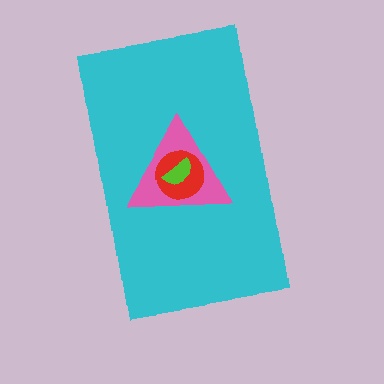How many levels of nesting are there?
4.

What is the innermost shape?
The lime semicircle.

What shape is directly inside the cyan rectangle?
The pink triangle.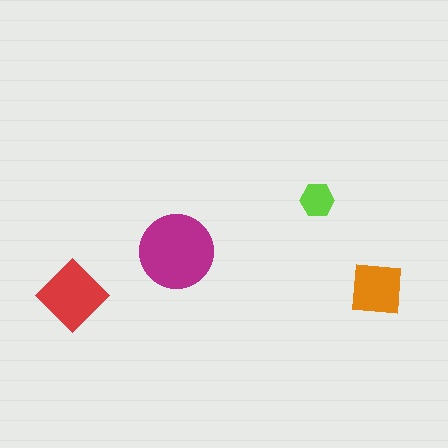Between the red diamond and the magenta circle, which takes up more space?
The magenta circle.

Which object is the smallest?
The lime hexagon.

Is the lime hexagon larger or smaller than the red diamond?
Smaller.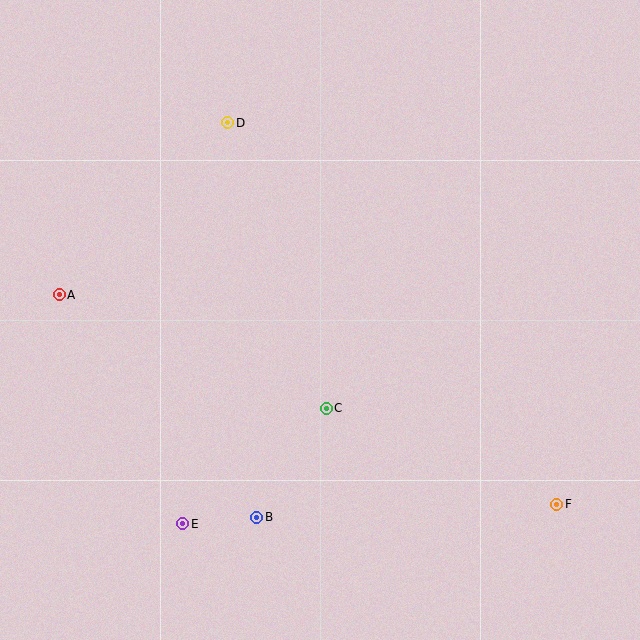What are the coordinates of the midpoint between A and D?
The midpoint between A and D is at (143, 209).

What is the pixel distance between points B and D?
The distance between B and D is 396 pixels.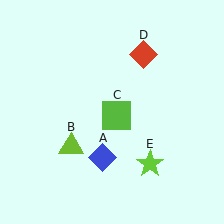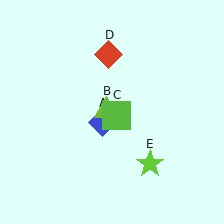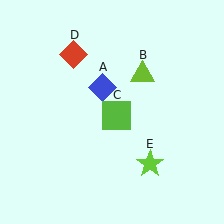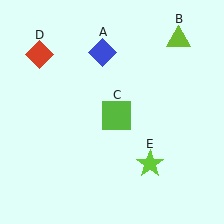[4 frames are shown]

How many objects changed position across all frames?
3 objects changed position: blue diamond (object A), lime triangle (object B), red diamond (object D).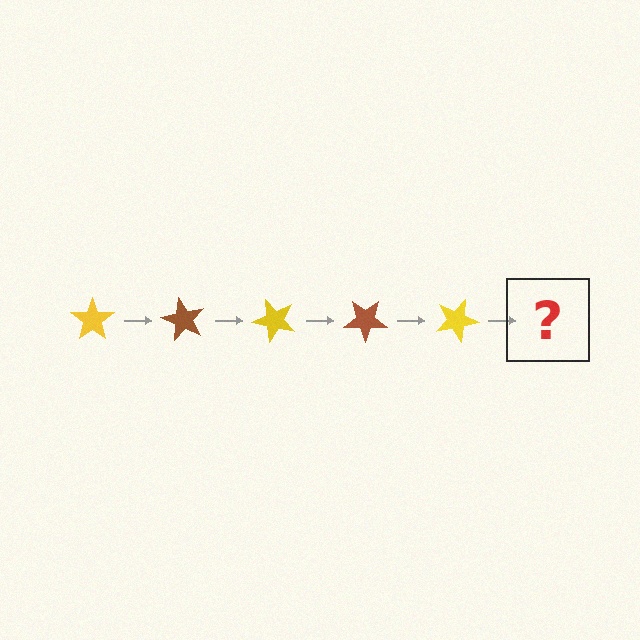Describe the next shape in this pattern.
It should be a brown star, rotated 300 degrees from the start.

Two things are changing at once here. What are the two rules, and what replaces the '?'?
The two rules are that it rotates 60 degrees each step and the color cycles through yellow and brown. The '?' should be a brown star, rotated 300 degrees from the start.